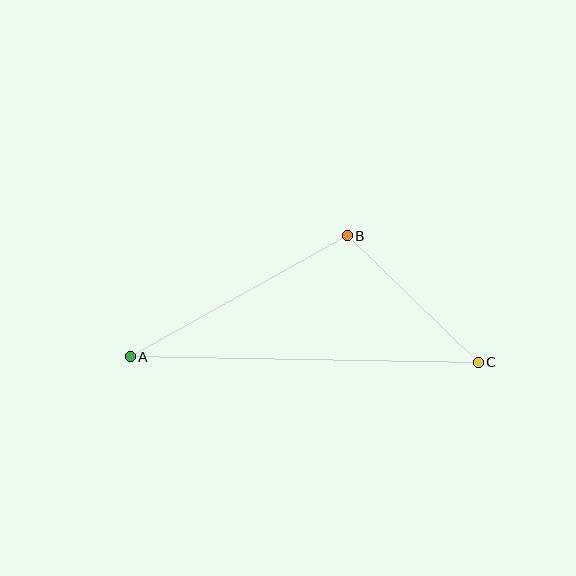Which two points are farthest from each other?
Points A and C are farthest from each other.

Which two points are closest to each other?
Points B and C are closest to each other.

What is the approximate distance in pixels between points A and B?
The distance between A and B is approximately 248 pixels.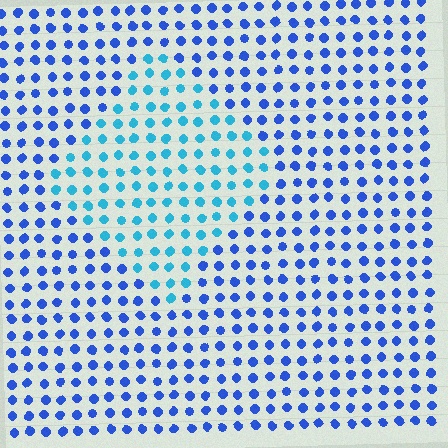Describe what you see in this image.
The image is filled with small blue elements in a uniform arrangement. A diamond-shaped region is visible where the elements are tinted to a slightly different hue, forming a subtle color boundary.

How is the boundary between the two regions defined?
The boundary is defined purely by a slight shift in hue (about 34 degrees). Spacing, size, and orientation are identical on both sides.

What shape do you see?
I see a diamond.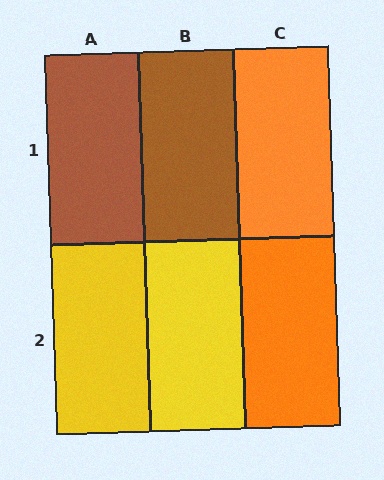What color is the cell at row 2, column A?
Yellow.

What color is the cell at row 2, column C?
Orange.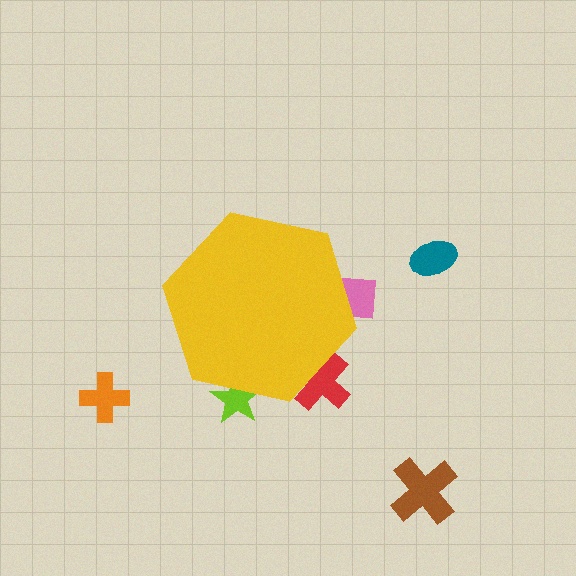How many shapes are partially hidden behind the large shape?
3 shapes are partially hidden.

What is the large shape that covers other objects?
A yellow hexagon.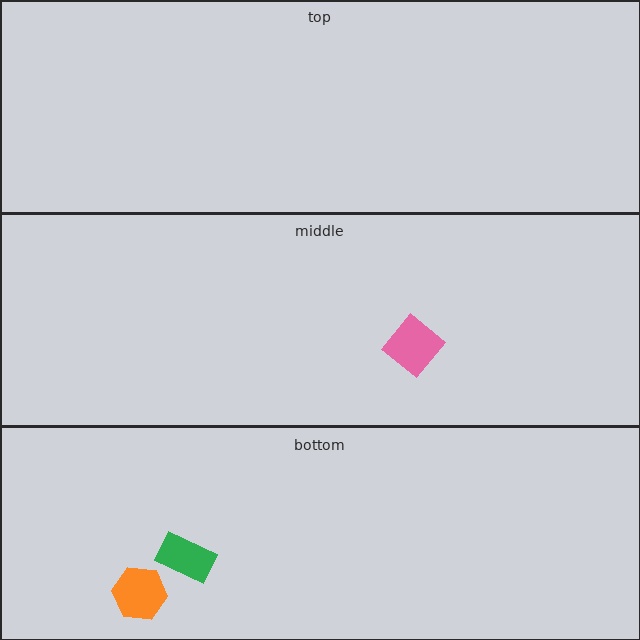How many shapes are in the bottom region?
2.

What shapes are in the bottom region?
The green rectangle, the orange hexagon.